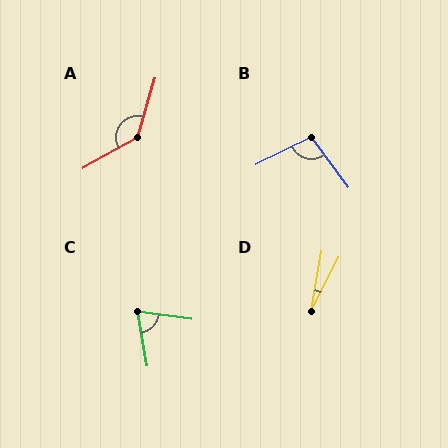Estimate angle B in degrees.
Approximately 101 degrees.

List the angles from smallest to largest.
D (17°), C (72°), B (101°), A (135°).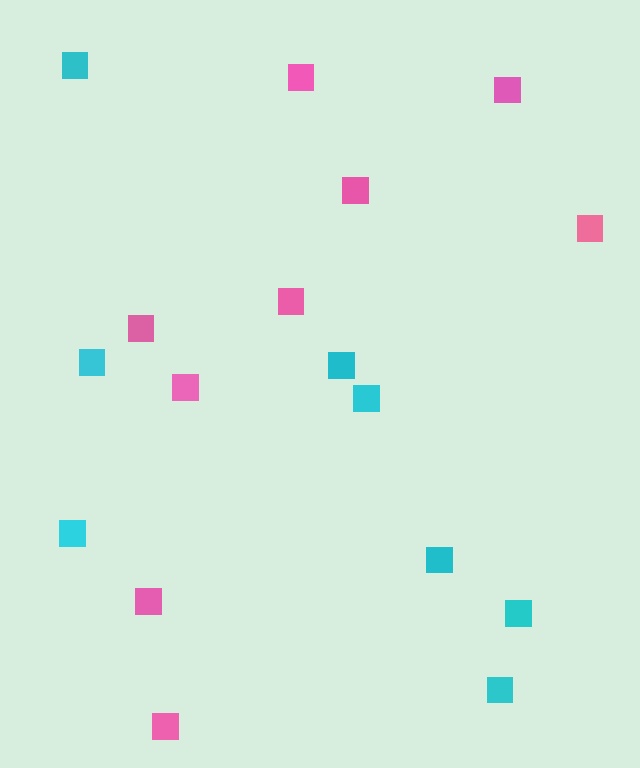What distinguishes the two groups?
There are 2 groups: one group of pink squares (9) and one group of cyan squares (8).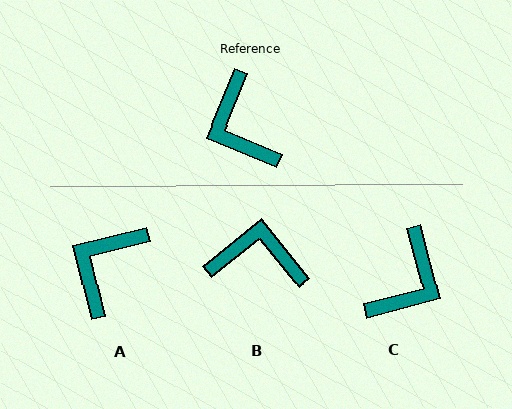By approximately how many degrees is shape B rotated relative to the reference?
Approximately 119 degrees clockwise.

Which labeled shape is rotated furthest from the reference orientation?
C, about 127 degrees away.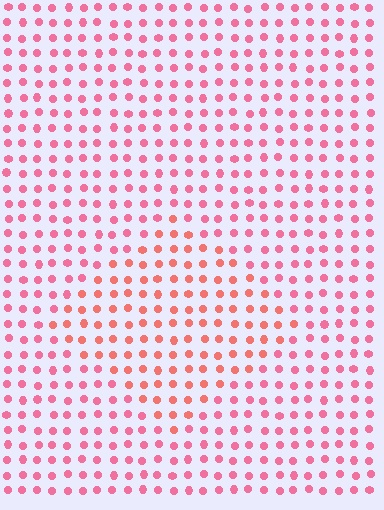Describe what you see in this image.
The image is filled with small pink elements in a uniform arrangement. A diamond-shaped region is visible where the elements are tinted to a slightly different hue, forming a subtle color boundary.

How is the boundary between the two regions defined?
The boundary is defined purely by a slight shift in hue (about 23 degrees). Spacing, size, and orientation are identical on both sides.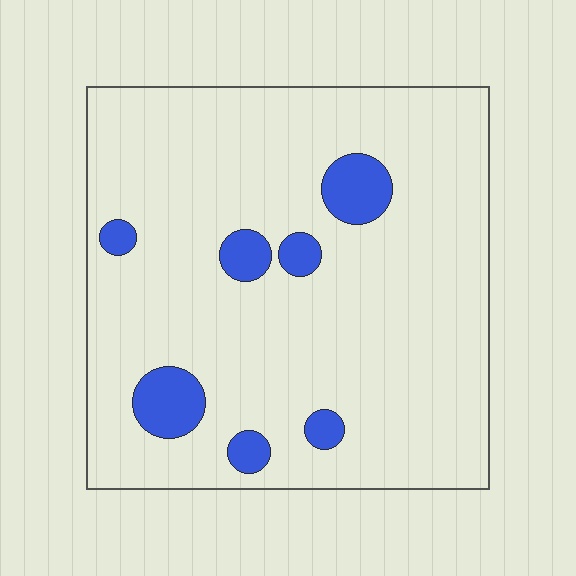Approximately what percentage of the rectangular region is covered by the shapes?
Approximately 10%.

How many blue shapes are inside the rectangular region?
7.